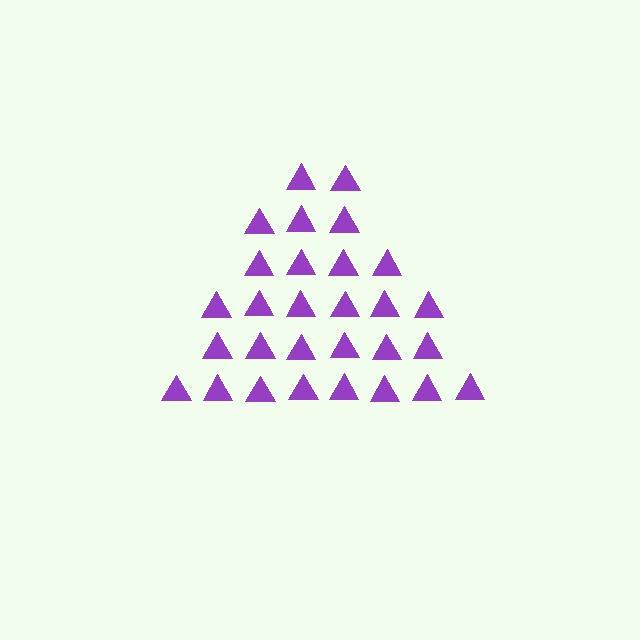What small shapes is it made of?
It is made of small triangles.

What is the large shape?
The large shape is a triangle.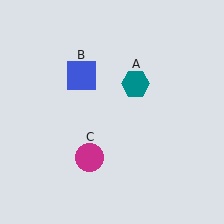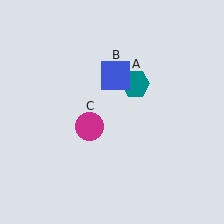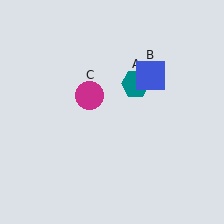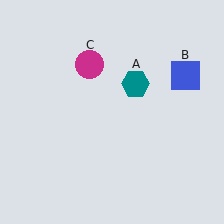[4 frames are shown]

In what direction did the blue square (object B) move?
The blue square (object B) moved right.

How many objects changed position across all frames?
2 objects changed position: blue square (object B), magenta circle (object C).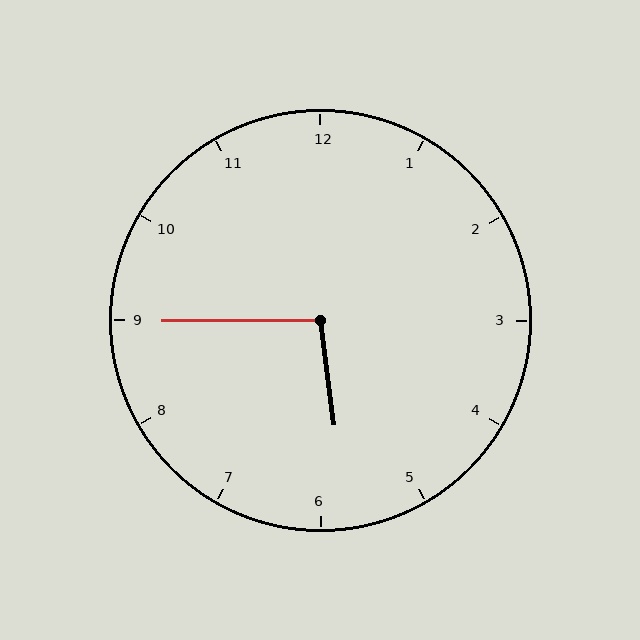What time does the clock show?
5:45.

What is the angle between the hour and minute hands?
Approximately 98 degrees.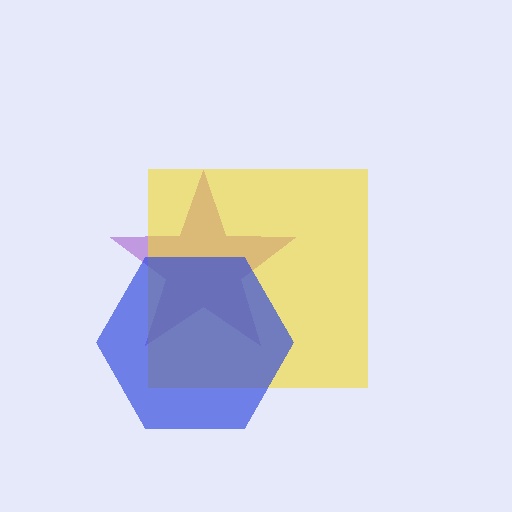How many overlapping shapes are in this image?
There are 3 overlapping shapes in the image.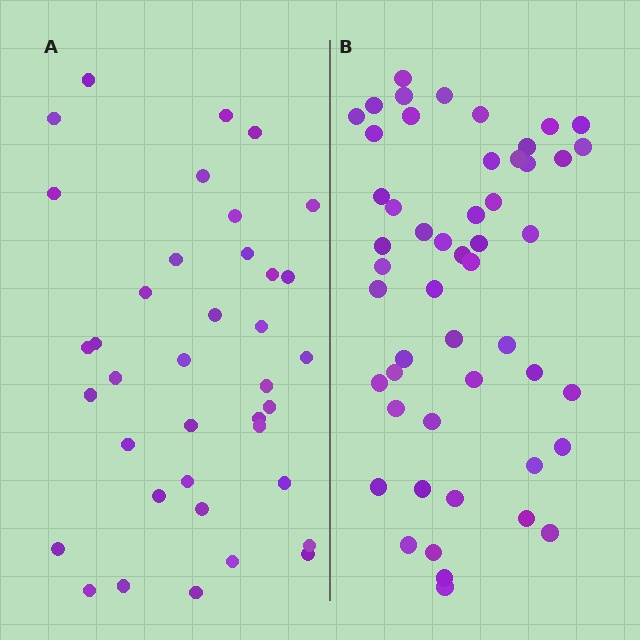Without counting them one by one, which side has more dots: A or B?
Region B (the right region) has more dots.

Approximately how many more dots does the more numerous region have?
Region B has approximately 15 more dots than region A.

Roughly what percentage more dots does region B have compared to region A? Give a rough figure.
About 35% more.